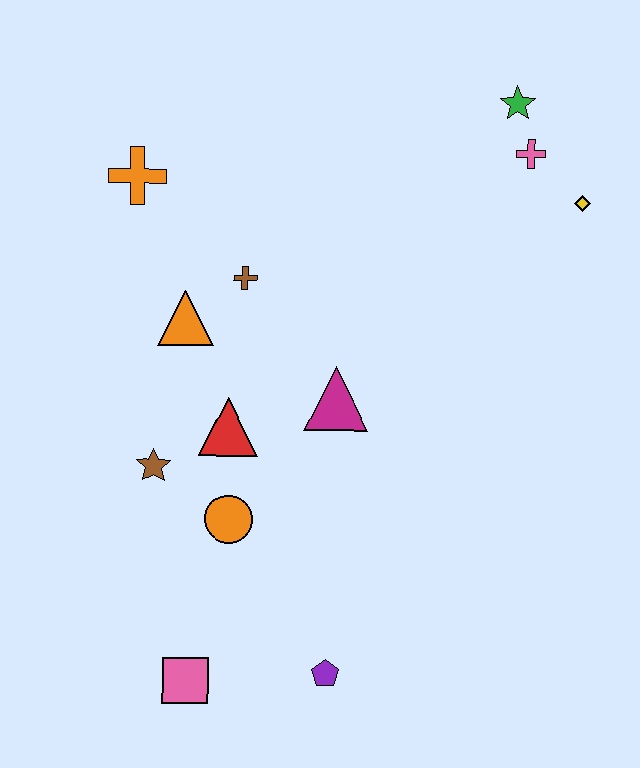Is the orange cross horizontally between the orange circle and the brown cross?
No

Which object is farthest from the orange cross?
The purple pentagon is farthest from the orange cross.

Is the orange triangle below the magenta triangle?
No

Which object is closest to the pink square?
The purple pentagon is closest to the pink square.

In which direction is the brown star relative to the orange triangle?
The brown star is below the orange triangle.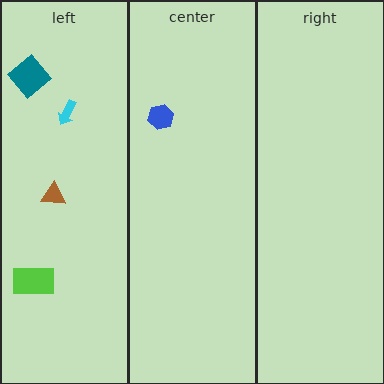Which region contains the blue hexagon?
The center region.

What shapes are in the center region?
The blue hexagon.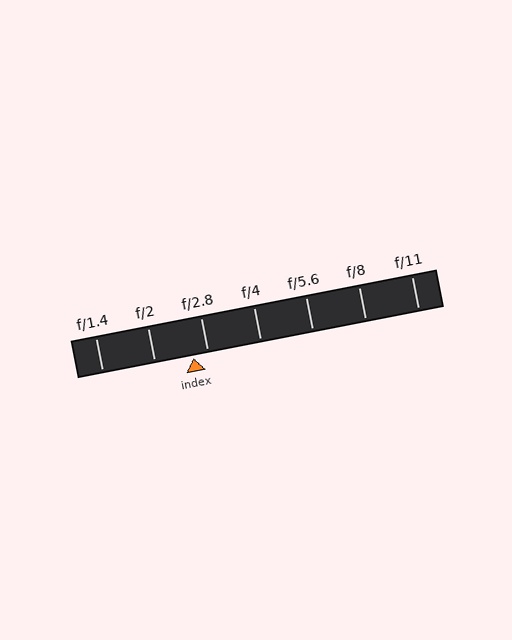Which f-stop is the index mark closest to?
The index mark is closest to f/2.8.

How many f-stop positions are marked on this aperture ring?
There are 7 f-stop positions marked.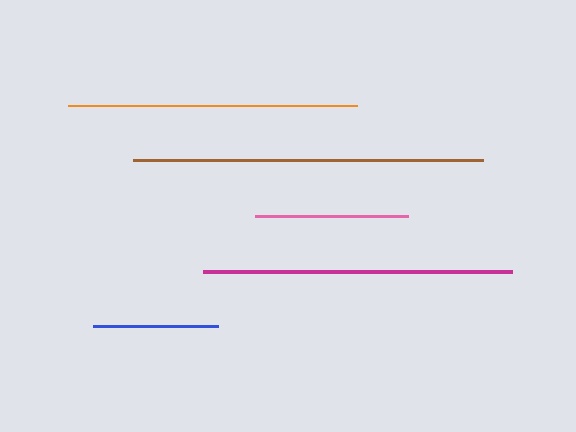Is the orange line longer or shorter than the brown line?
The brown line is longer than the orange line.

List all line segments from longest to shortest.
From longest to shortest: brown, magenta, orange, pink, blue.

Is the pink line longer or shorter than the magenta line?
The magenta line is longer than the pink line.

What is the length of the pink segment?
The pink segment is approximately 153 pixels long.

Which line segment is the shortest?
The blue line is the shortest at approximately 125 pixels.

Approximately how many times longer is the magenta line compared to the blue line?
The magenta line is approximately 2.5 times the length of the blue line.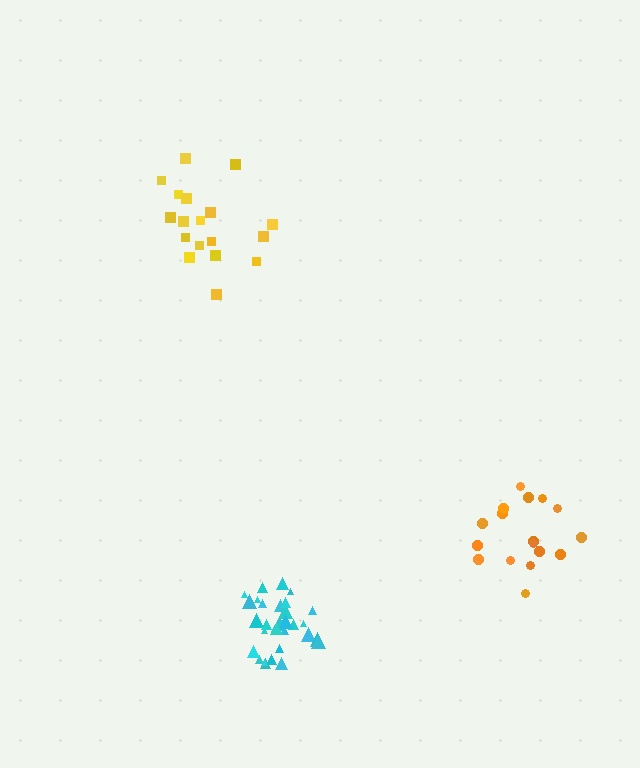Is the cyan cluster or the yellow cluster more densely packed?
Cyan.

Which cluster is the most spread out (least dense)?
Yellow.